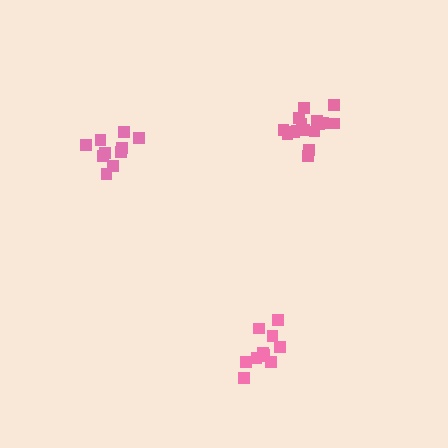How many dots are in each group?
Group 1: 10 dots, Group 2: 11 dots, Group 3: 16 dots (37 total).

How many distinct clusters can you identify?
There are 3 distinct clusters.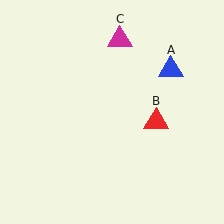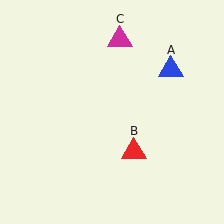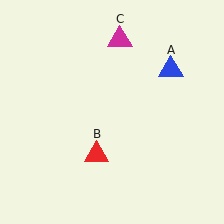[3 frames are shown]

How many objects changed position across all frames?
1 object changed position: red triangle (object B).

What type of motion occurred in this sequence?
The red triangle (object B) rotated clockwise around the center of the scene.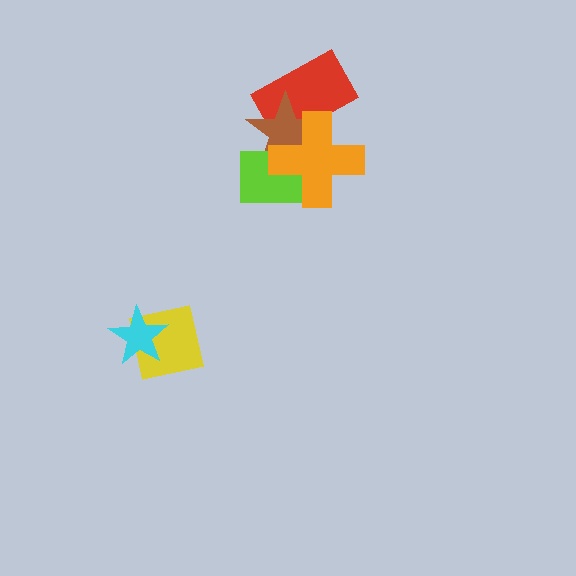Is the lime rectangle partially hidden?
Yes, it is partially covered by another shape.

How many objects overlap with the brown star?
3 objects overlap with the brown star.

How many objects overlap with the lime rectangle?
2 objects overlap with the lime rectangle.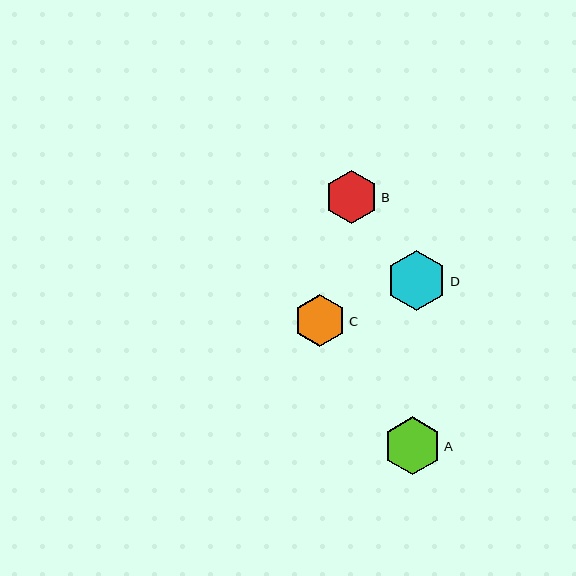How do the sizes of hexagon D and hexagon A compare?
Hexagon D and hexagon A are approximately the same size.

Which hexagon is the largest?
Hexagon D is the largest with a size of approximately 60 pixels.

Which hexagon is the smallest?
Hexagon C is the smallest with a size of approximately 52 pixels.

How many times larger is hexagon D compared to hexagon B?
Hexagon D is approximately 1.1 times the size of hexagon B.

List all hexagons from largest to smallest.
From largest to smallest: D, A, B, C.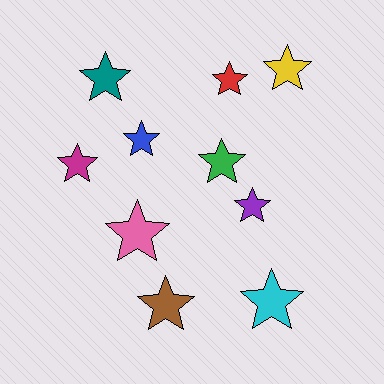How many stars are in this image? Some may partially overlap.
There are 10 stars.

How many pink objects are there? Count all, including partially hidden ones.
There is 1 pink object.